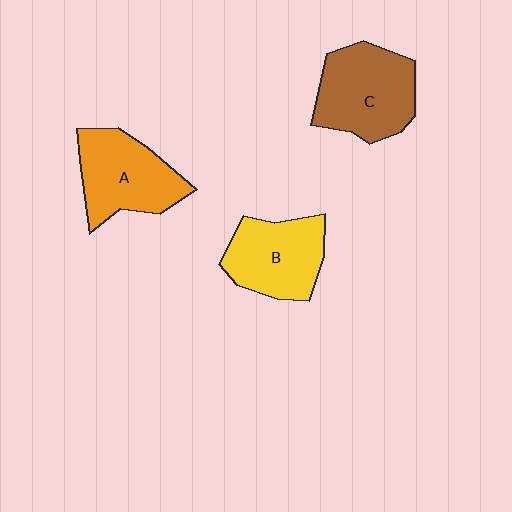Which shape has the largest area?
Shape C (brown).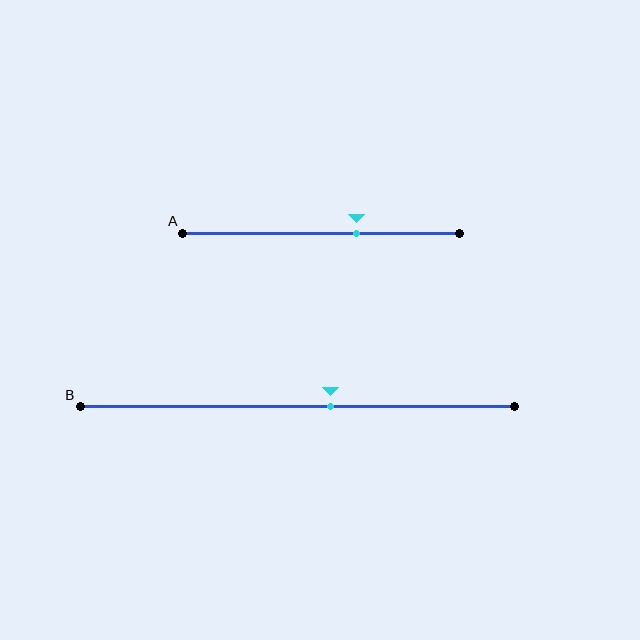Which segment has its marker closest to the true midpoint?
Segment B has its marker closest to the true midpoint.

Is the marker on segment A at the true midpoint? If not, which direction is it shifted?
No, the marker on segment A is shifted to the right by about 13% of the segment length.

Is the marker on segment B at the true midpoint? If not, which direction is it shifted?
No, the marker on segment B is shifted to the right by about 8% of the segment length.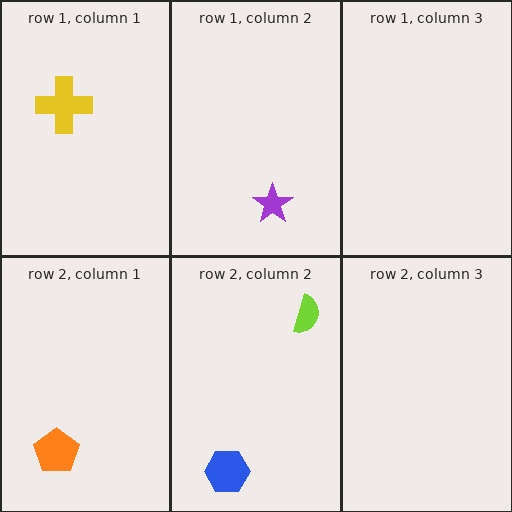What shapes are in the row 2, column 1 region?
The orange pentagon.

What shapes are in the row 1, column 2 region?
The purple star.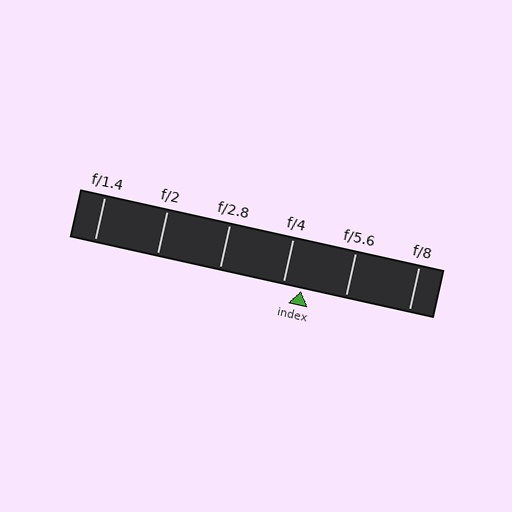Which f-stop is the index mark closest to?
The index mark is closest to f/4.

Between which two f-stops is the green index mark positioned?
The index mark is between f/4 and f/5.6.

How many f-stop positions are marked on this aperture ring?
There are 6 f-stop positions marked.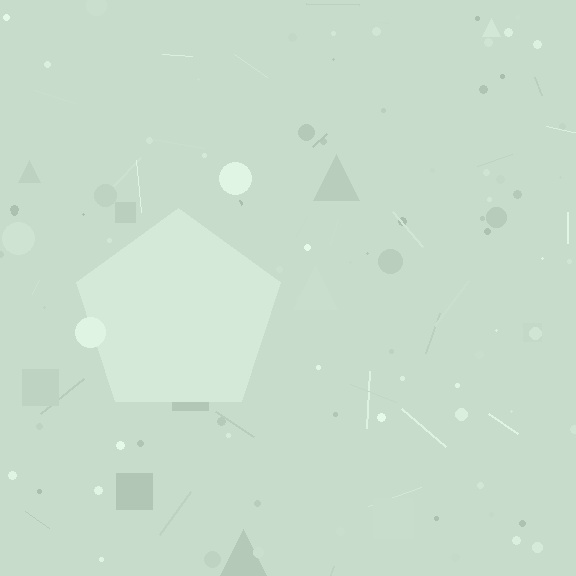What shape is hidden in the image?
A pentagon is hidden in the image.